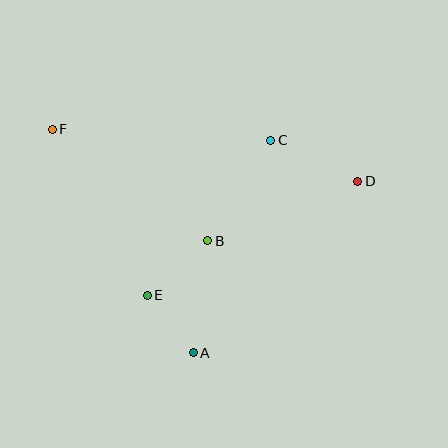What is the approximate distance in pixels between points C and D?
The distance between C and D is approximately 96 pixels.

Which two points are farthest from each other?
Points D and F are farthest from each other.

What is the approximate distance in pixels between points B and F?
The distance between B and F is approximately 191 pixels.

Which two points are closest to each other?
Points A and E are closest to each other.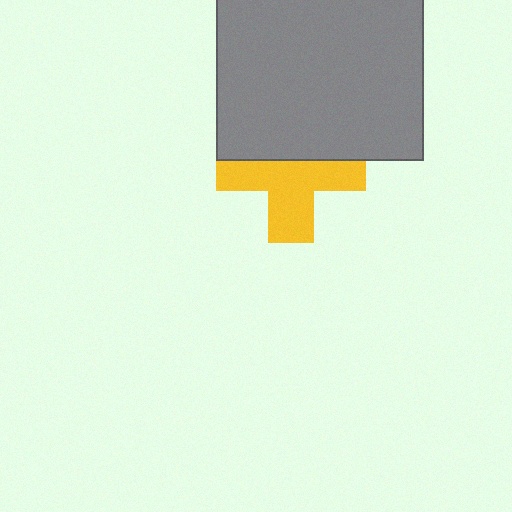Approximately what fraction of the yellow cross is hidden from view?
Roughly 41% of the yellow cross is hidden behind the gray square.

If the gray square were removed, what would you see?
You would see the complete yellow cross.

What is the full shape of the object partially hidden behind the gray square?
The partially hidden object is a yellow cross.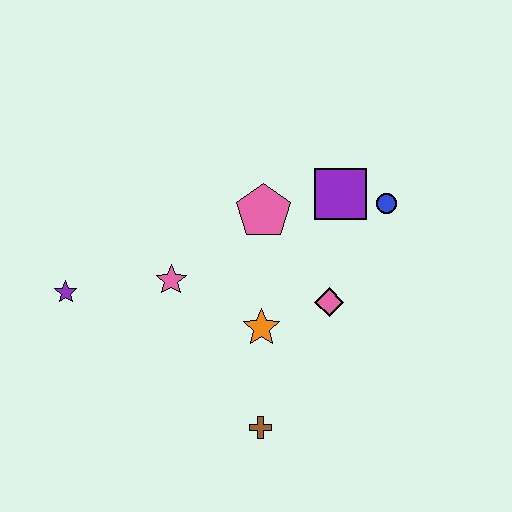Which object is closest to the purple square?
The blue circle is closest to the purple square.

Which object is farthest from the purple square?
The purple star is farthest from the purple square.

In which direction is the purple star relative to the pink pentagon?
The purple star is to the left of the pink pentagon.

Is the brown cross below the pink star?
Yes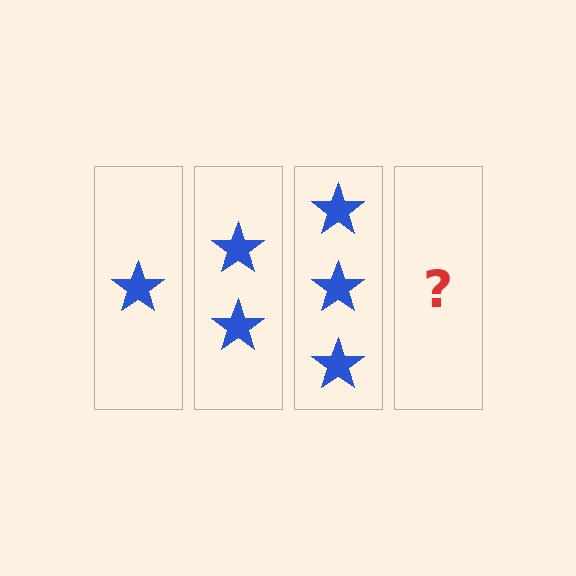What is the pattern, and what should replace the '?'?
The pattern is that each step adds one more star. The '?' should be 4 stars.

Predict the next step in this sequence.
The next step is 4 stars.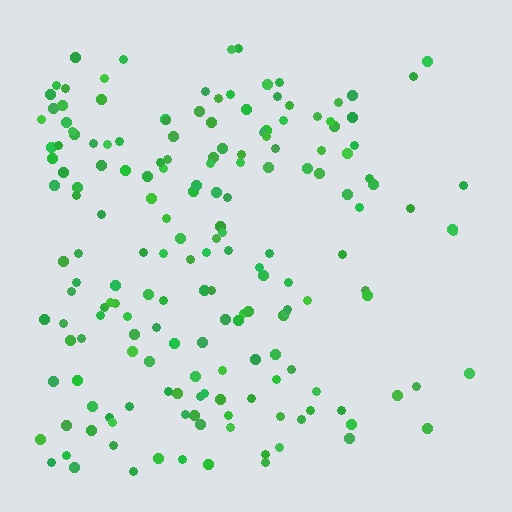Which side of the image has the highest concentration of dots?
The left.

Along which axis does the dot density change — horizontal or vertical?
Horizontal.